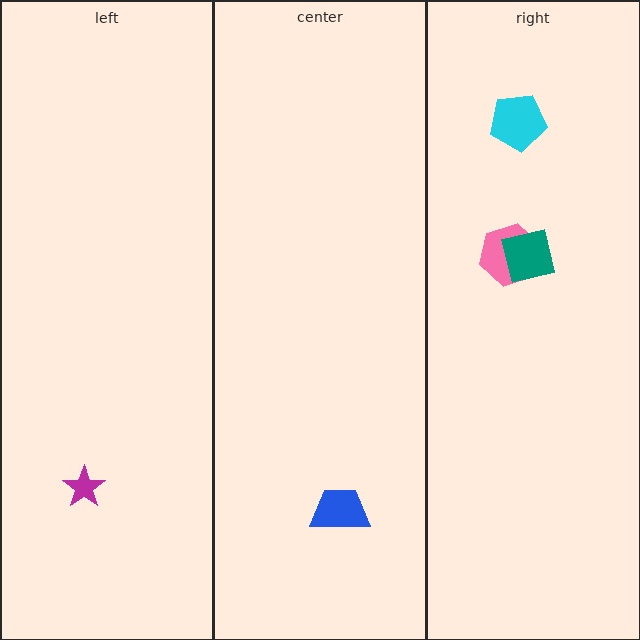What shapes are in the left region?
The magenta star.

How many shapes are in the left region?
1.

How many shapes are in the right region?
3.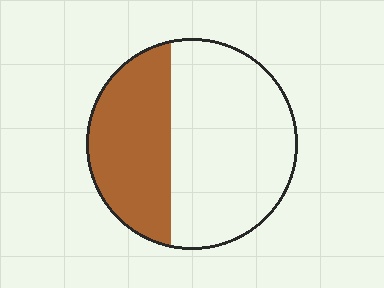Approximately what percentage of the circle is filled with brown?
Approximately 35%.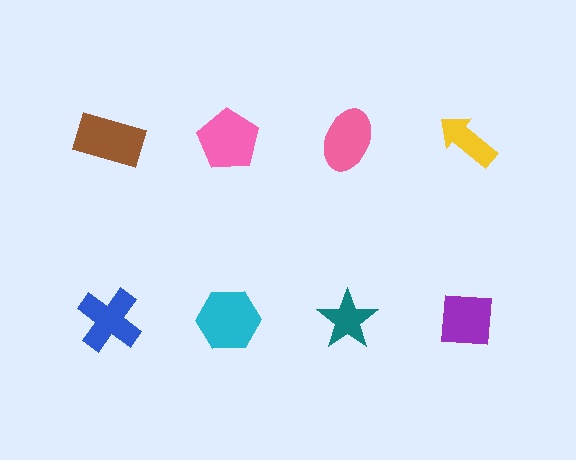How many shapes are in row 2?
4 shapes.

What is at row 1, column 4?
A yellow arrow.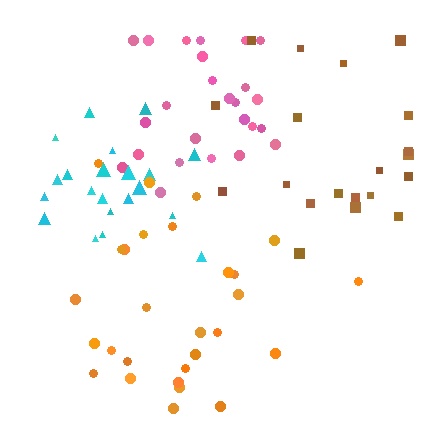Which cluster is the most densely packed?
Cyan.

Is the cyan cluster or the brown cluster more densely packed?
Cyan.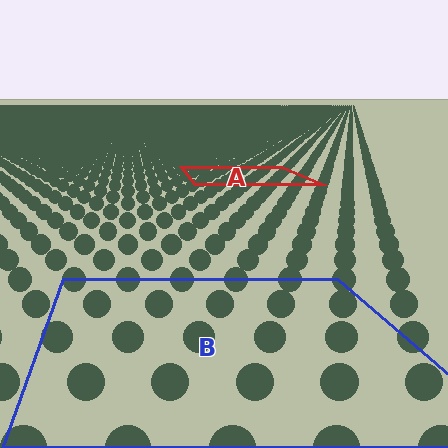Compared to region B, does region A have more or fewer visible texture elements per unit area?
Region A has more texture elements per unit area — they are packed more densely because it is farther away.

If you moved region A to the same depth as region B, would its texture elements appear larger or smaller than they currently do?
They would appear larger. At a closer depth, the same texture elements are projected at a bigger on-screen size.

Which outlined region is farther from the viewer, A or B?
Region A is farther from the viewer — the texture elements inside it appear smaller and more densely packed.